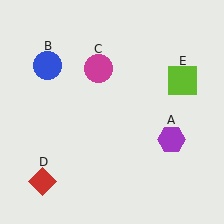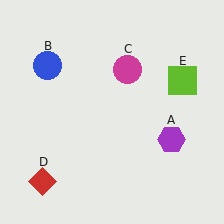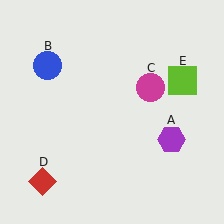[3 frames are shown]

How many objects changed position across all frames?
1 object changed position: magenta circle (object C).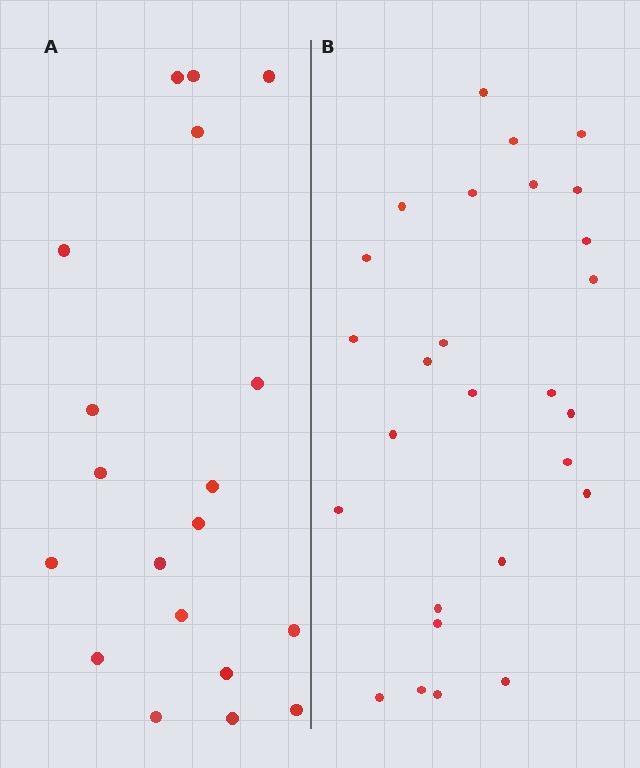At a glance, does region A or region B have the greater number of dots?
Region B (the right region) has more dots.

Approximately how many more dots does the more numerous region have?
Region B has roughly 8 or so more dots than region A.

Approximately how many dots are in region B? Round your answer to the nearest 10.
About 30 dots. (The exact count is 27, which rounds to 30.)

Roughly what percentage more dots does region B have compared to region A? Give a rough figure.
About 40% more.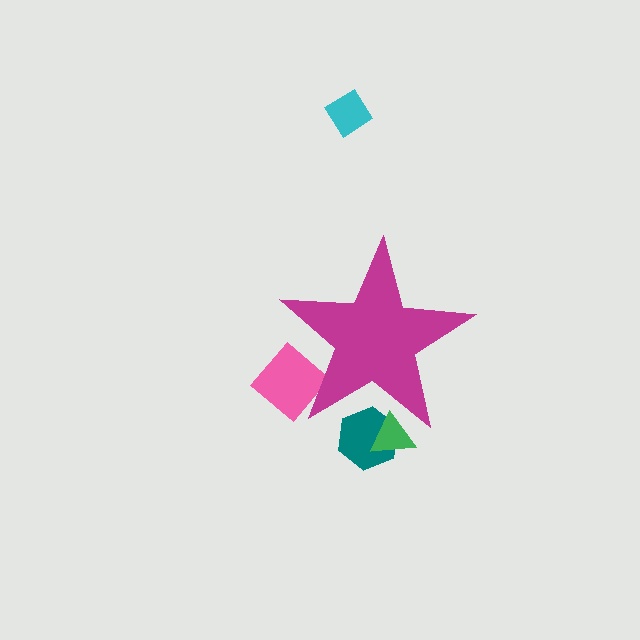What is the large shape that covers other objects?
A magenta star.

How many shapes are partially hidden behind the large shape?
3 shapes are partially hidden.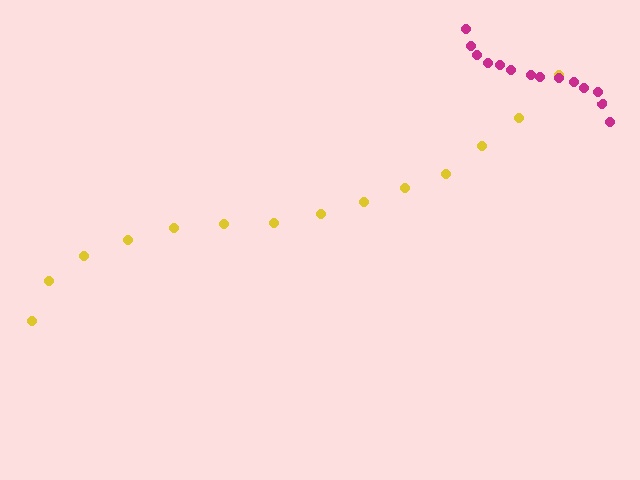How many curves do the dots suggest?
There are 2 distinct paths.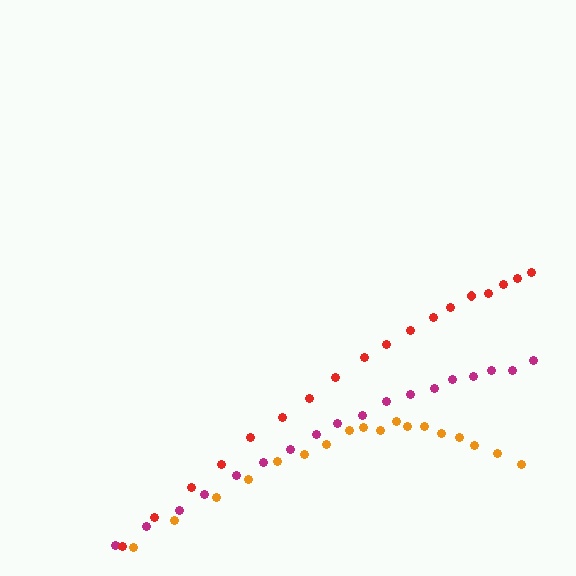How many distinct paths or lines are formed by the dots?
There are 3 distinct paths.